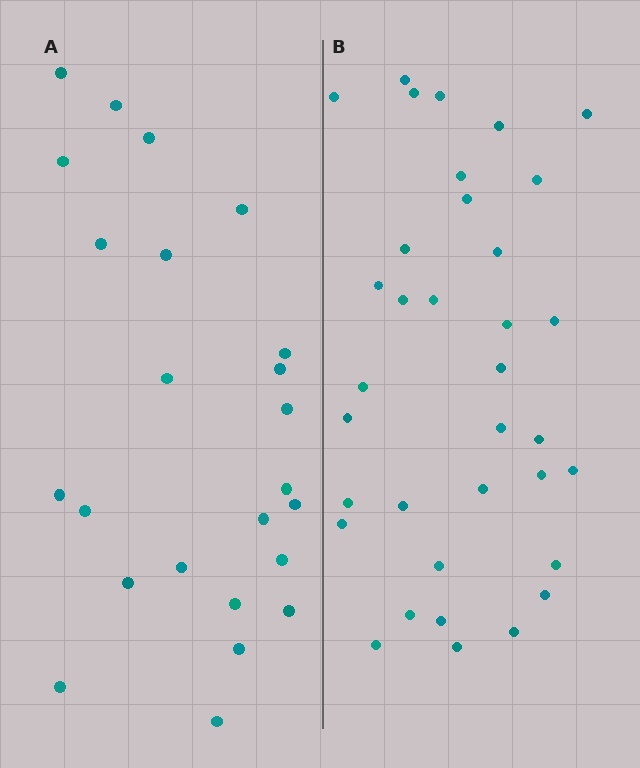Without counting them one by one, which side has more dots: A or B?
Region B (the right region) has more dots.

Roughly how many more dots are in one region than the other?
Region B has roughly 12 or so more dots than region A.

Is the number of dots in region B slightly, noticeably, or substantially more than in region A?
Region B has substantially more. The ratio is roughly 1.5 to 1.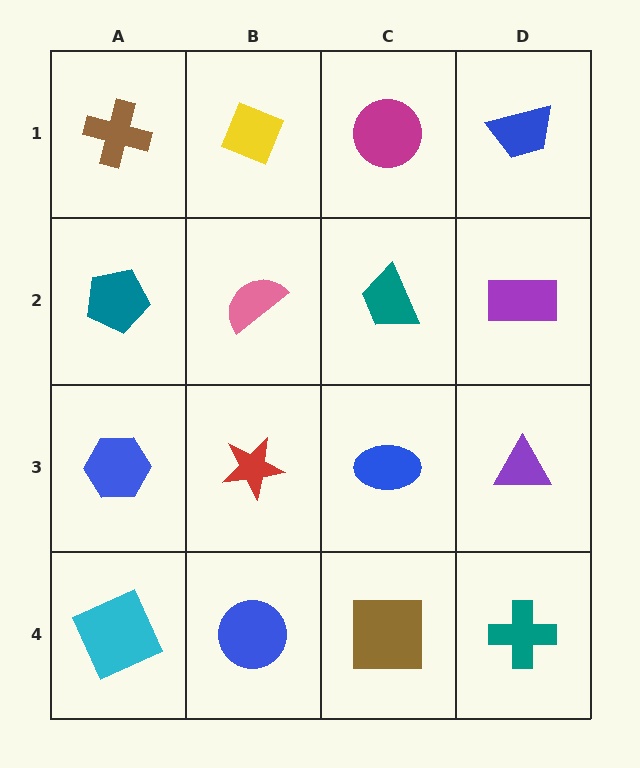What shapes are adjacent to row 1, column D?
A purple rectangle (row 2, column D), a magenta circle (row 1, column C).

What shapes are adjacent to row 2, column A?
A brown cross (row 1, column A), a blue hexagon (row 3, column A), a pink semicircle (row 2, column B).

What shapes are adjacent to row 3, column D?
A purple rectangle (row 2, column D), a teal cross (row 4, column D), a blue ellipse (row 3, column C).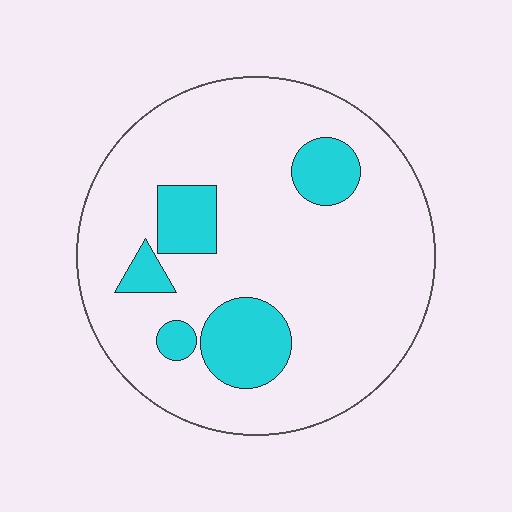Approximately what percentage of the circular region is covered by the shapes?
Approximately 15%.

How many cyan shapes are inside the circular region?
5.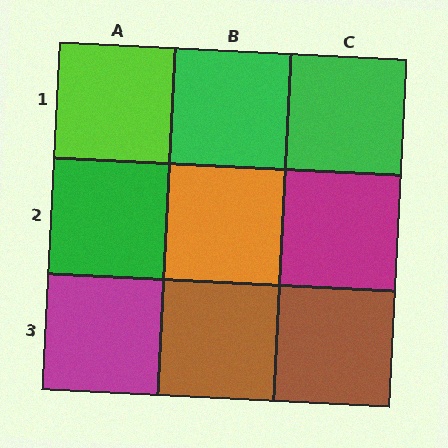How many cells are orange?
1 cell is orange.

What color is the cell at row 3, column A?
Magenta.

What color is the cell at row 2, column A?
Green.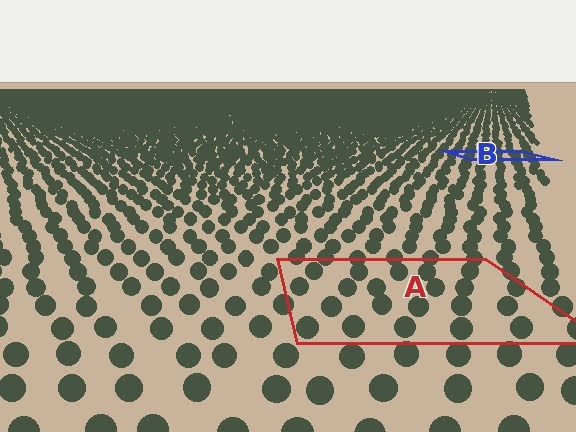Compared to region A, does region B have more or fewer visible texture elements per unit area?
Region B has more texture elements per unit area — they are packed more densely because it is farther away.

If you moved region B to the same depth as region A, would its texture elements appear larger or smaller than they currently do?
They would appear larger. At a closer depth, the same texture elements are projected at a bigger on-screen size.